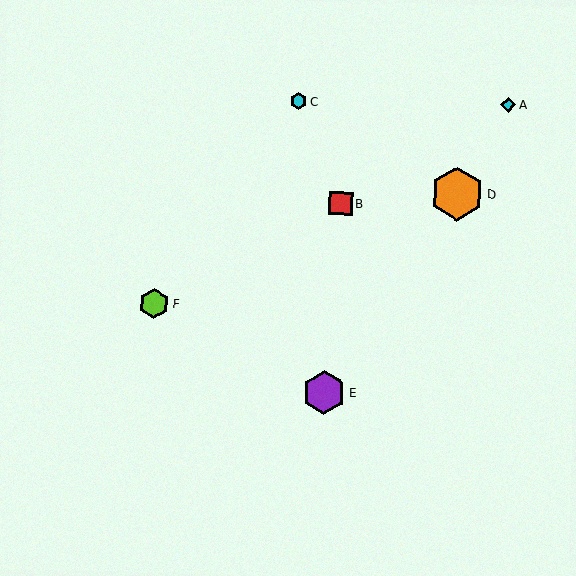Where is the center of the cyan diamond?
The center of the cyan diamond is at (508, 105).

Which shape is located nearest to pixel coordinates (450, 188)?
The orange hexagon (labeled D) at (457, 194) is nearest to that location.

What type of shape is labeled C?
Shape C is a cyan hexagon.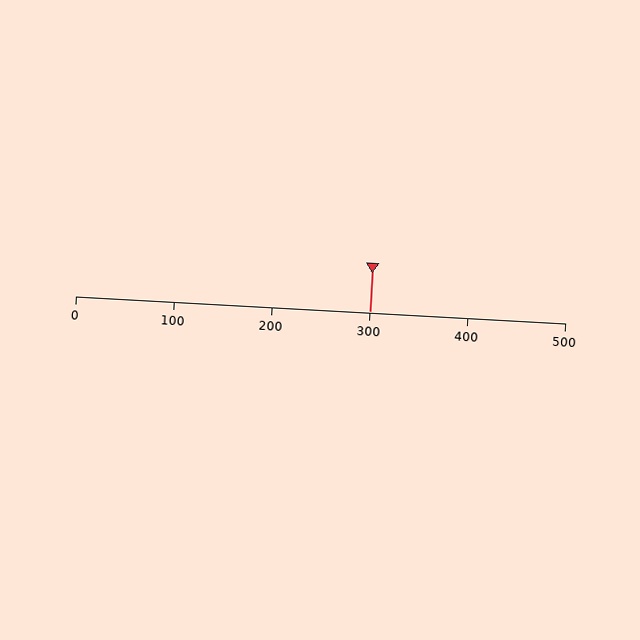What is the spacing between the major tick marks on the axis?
The major ticks are spaced 100 apart.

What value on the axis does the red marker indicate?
The marker indicates approximately 300.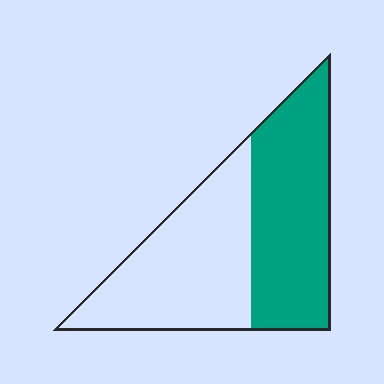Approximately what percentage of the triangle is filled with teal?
Approximately 50%.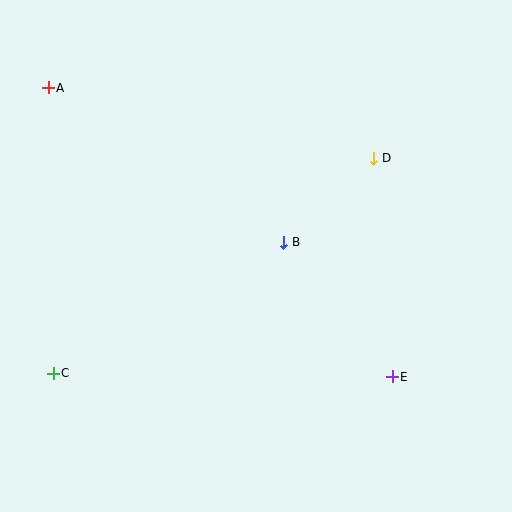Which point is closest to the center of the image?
Point B at (284, 242) is closest to the center.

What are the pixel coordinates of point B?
Point B is at (284, 242).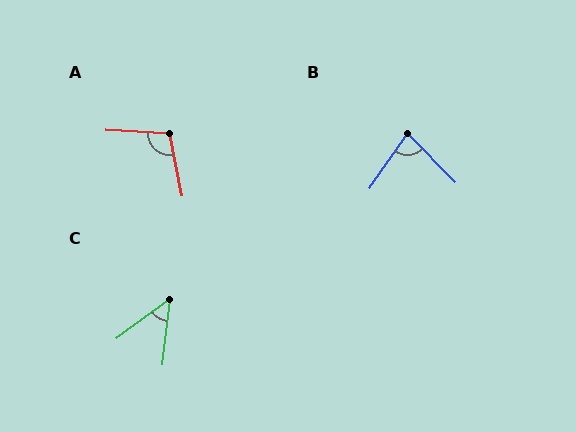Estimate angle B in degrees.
Approximately 79 degrees.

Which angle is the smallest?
C, at approximately 47 degrees.